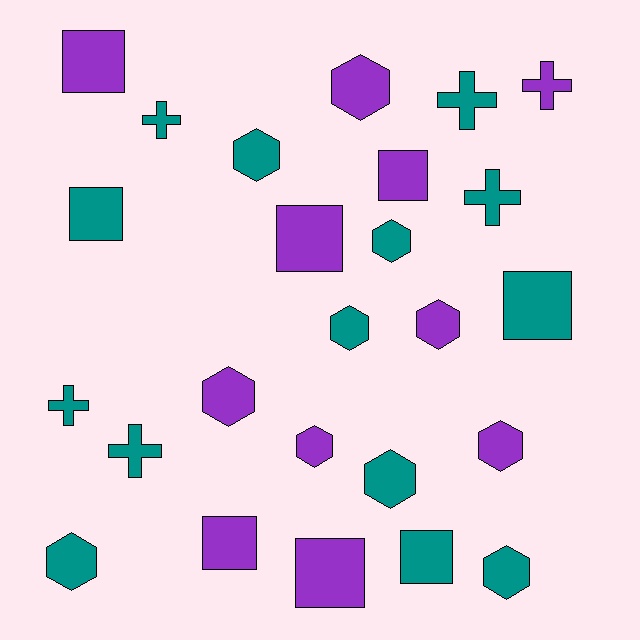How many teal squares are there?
There are 3 teal squares.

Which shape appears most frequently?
Hexagon, with 11 objects.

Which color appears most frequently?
Teal, with 14 objects.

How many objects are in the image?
There are 25 objects.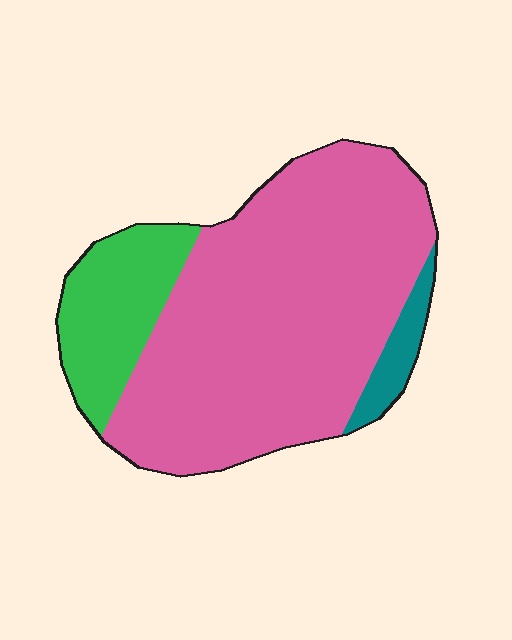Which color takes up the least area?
Teal, at roughly 5%.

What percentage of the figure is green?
Green takes up between a sixth and a third of the figure.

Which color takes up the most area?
Pink, at roughly 75%.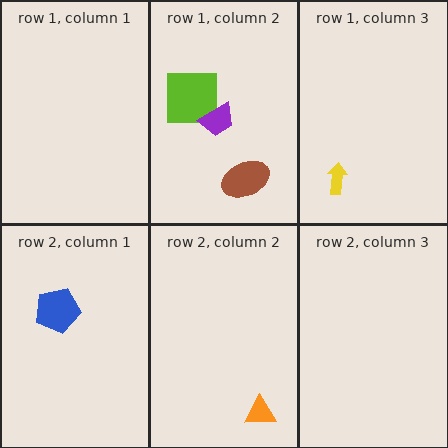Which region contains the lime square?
The row 1, column 2 region.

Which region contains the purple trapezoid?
The row 1, column 2 region.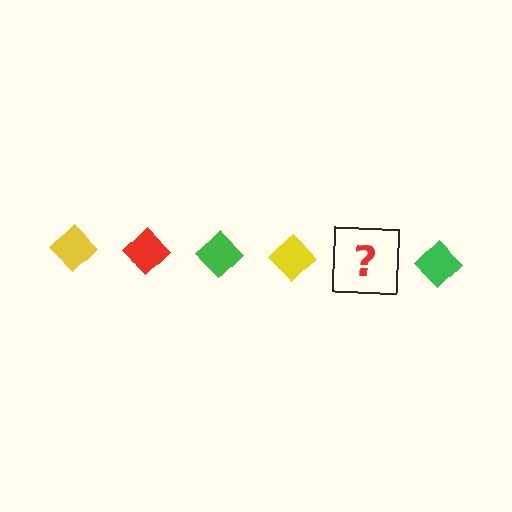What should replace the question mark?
The question mark should be replaced with a red diamond.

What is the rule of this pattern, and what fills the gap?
The rule is that the pattern cycles through yellow, red, green diamonds. The gap should be filled with a red diamond.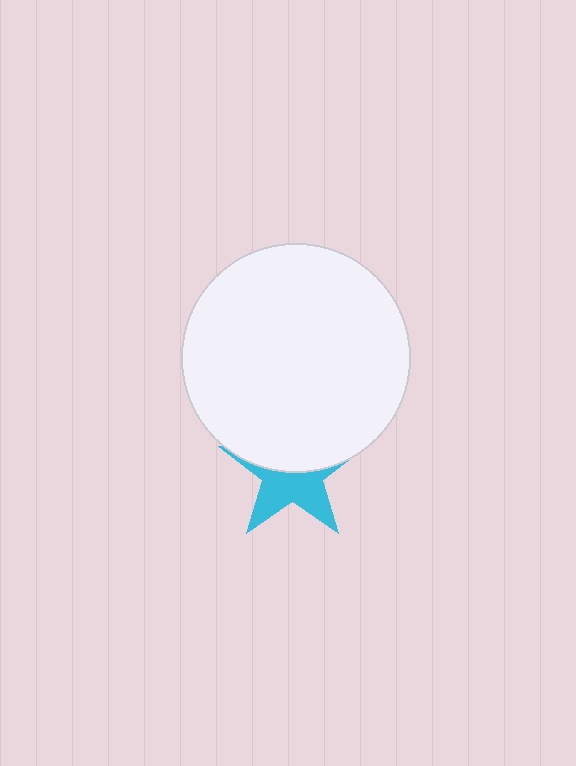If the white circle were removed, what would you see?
You would see the complete cyan star.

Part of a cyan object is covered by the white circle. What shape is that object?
It is a star.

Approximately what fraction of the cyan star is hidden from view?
Roughly 52% of the cyan star is hidden behind the white circle.